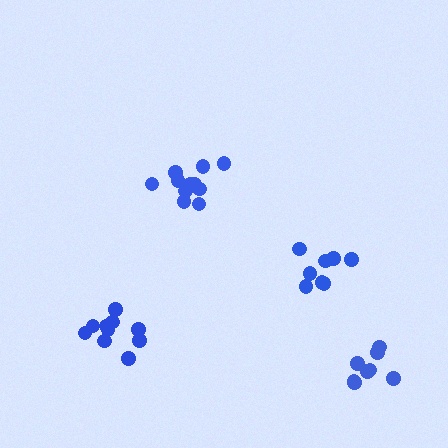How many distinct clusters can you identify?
There are 4 distinct clusters.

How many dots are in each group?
Group 1: 8 dots, Group 2: 8 dots, Group 3: 10 dots, Group 4: 11 dots (37 total).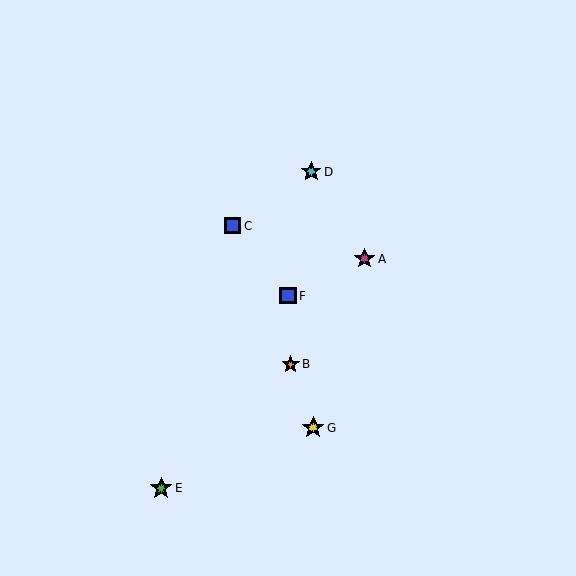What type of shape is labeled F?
Shape F is a blue square.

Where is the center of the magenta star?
The center of the magenta star is at (365, 259).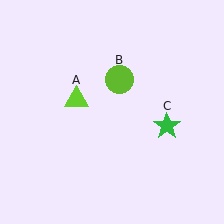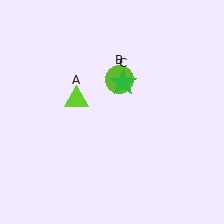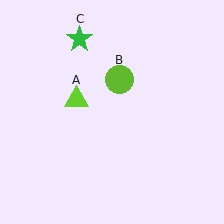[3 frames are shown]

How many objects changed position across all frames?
1 object changed position: green star (object C).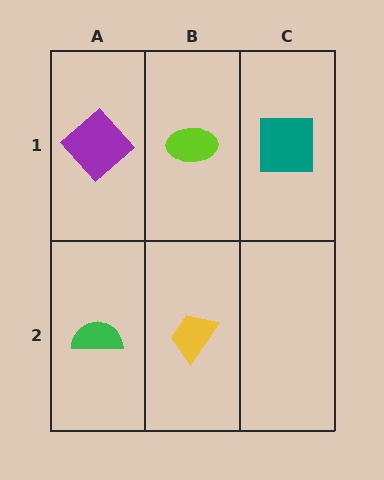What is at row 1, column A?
A purple diamond.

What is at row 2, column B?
A yellow trapezoid.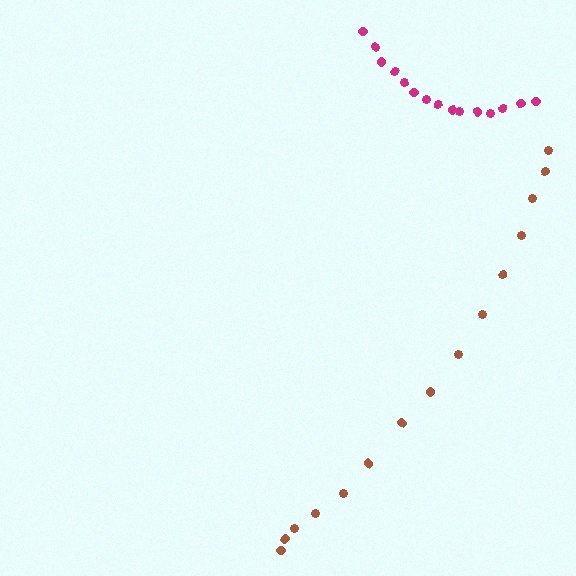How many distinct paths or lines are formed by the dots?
There are 2 distinct paths.